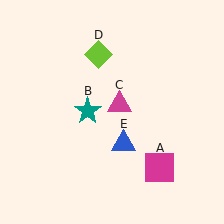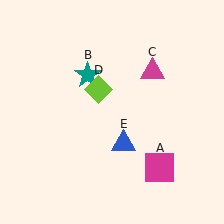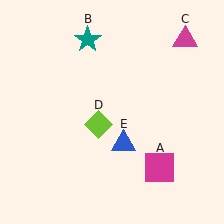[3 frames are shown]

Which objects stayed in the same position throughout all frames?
Magenta square (object A) and blue triangle (object E) remained stationary.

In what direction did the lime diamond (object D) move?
The lime diamond (object D) moved down.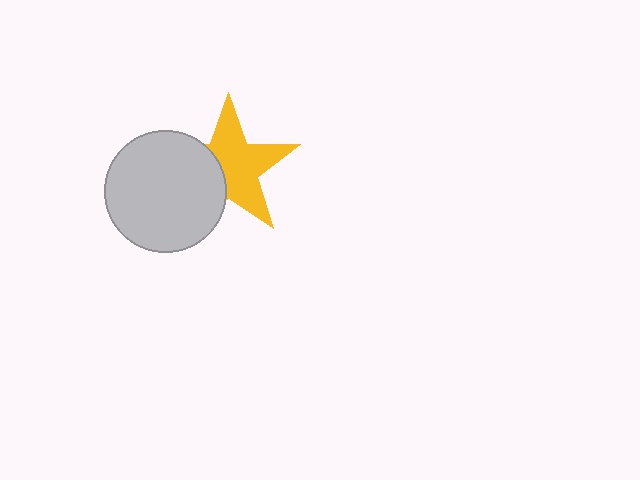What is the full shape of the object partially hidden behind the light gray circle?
The partially hidden object is a yellow star.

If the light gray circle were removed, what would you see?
You would see the complete yellow star.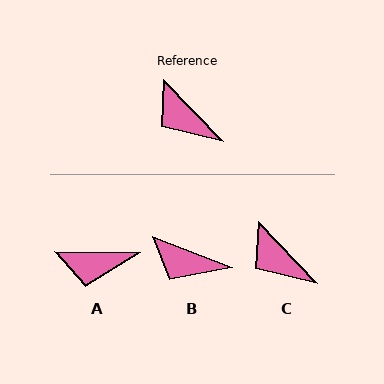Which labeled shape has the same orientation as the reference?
C.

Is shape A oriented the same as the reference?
No, it is off by about 45 degrees.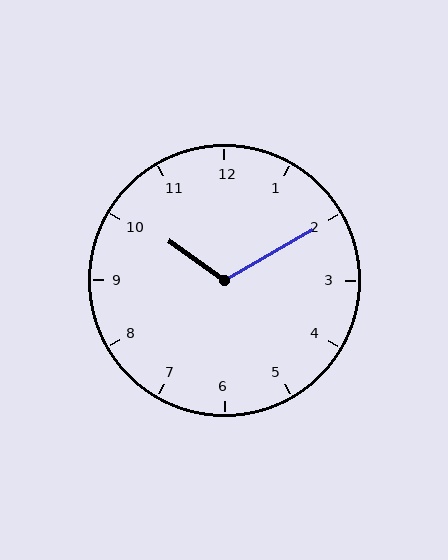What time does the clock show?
10:10.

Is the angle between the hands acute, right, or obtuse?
It is obtuse.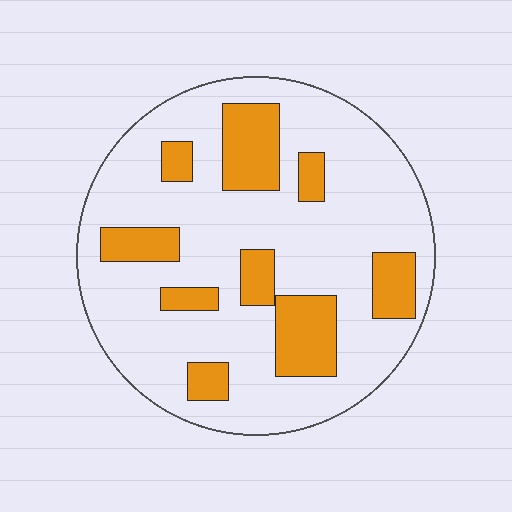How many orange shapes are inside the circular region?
9.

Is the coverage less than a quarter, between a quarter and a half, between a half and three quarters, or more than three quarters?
Less than a quarter.